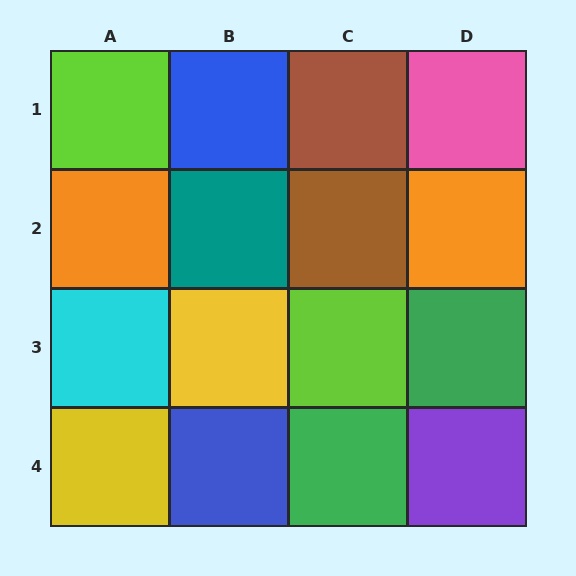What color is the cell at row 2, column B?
Teal.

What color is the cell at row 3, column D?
Green.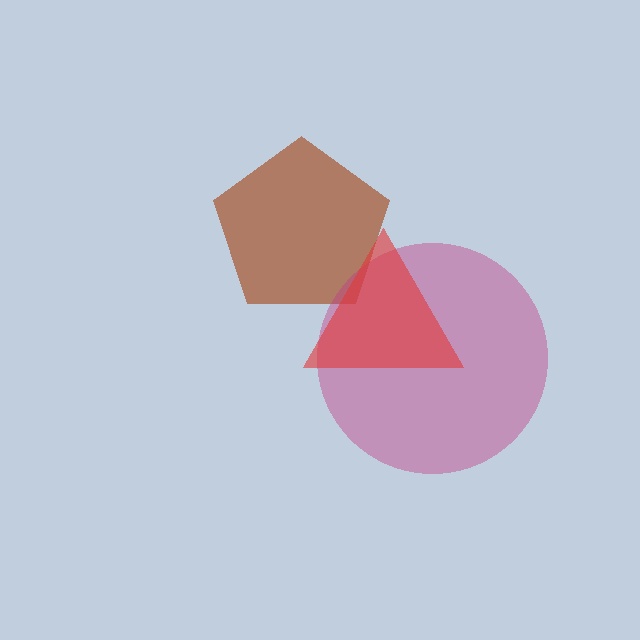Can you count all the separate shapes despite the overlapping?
Yes, there are 3 separate shapes.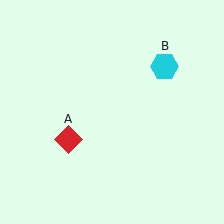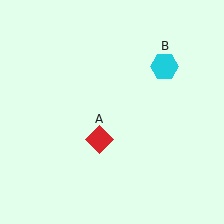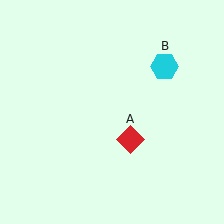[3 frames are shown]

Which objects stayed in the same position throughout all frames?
Cyan hexagon (object B) remained stationary.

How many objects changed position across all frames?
1 object changed position: red diamond (object A).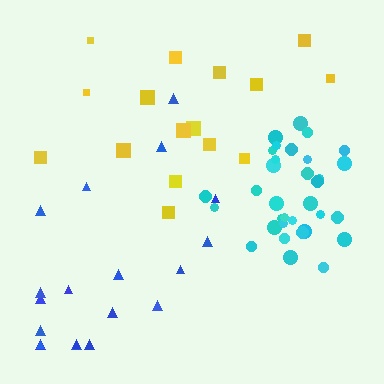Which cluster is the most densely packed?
Cyan.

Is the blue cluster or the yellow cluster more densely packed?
Blue.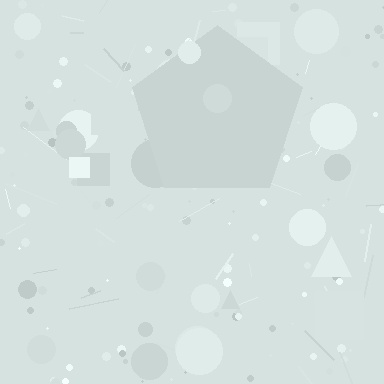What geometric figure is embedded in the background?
A pentagon is embedded in the background.